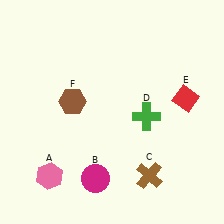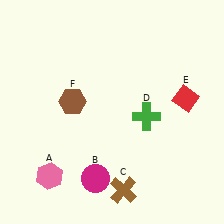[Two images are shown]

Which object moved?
The brown cross (C) moved left.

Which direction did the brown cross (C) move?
The brown cross (C) moved left.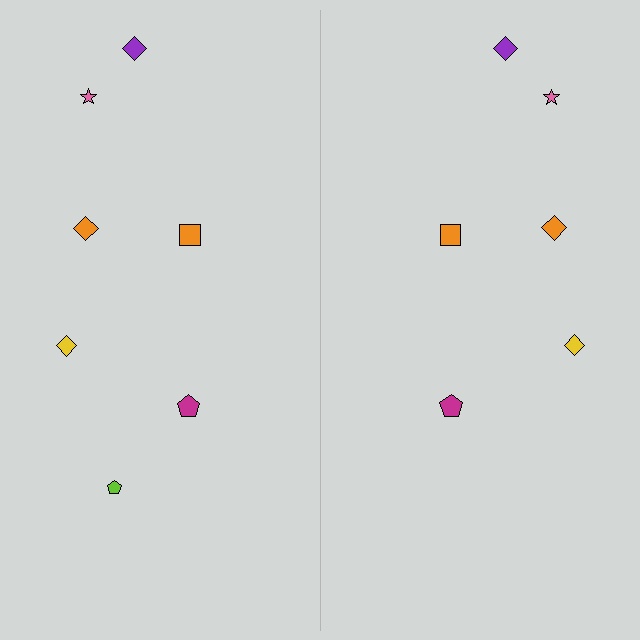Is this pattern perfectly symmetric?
No, the pattern is not perfectly symmetric. A lime pentagon is missing from the right side.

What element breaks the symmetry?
A lime pentagon is missing from the right side.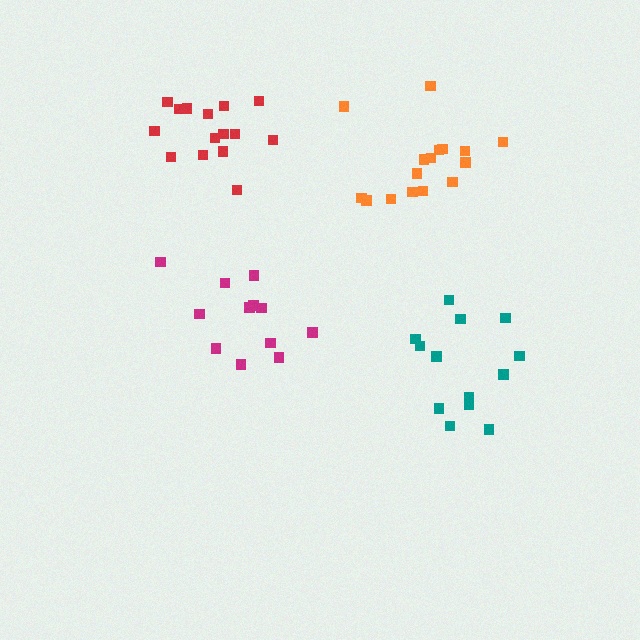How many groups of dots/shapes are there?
There are 4 groups.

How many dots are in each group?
Group 1: 16 dots, Group 2: 12 dots, Group 3: 15 dots, Group 4: 13 dots (56 total).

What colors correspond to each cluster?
The clusters are colored: orange, magenta, red, teal.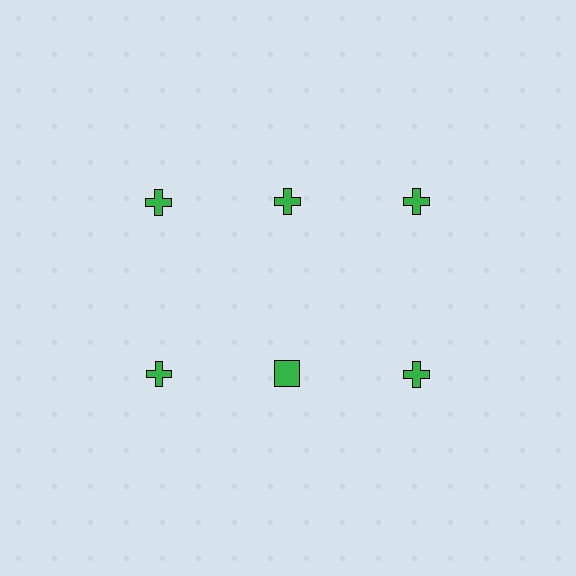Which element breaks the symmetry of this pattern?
The green square in the second row, second from left column breaks the symmetry. All other shapes are green crosses.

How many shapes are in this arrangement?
There are 6 shapes arranged in a grid pattern.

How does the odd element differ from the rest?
It has a different shape: square instead of cross.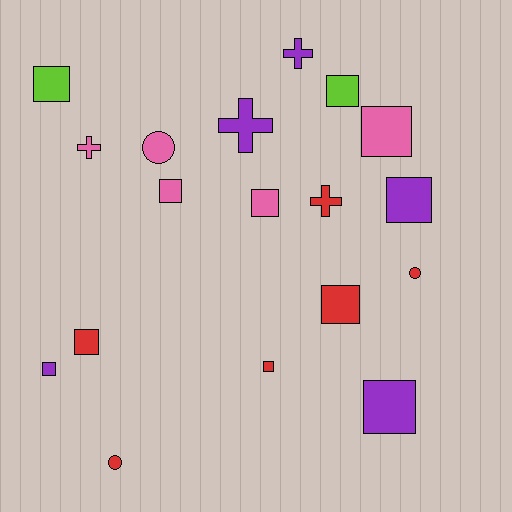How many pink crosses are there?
There is 1 pink cross.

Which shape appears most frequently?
Square, with 11 objects.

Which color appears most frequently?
Red, with 6 objects.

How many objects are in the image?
There are 18 objects.